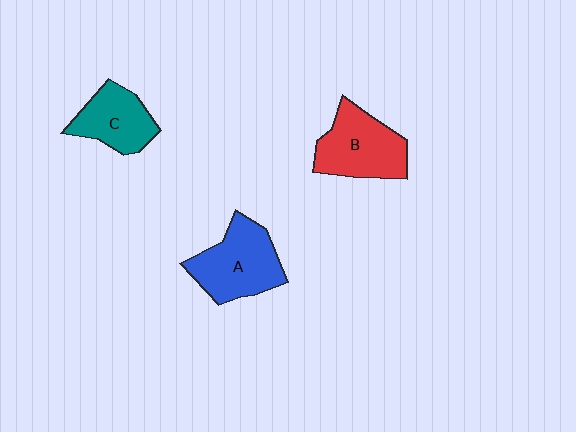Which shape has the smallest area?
Shape C (teal).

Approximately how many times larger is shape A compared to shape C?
Approximately 1.4 times.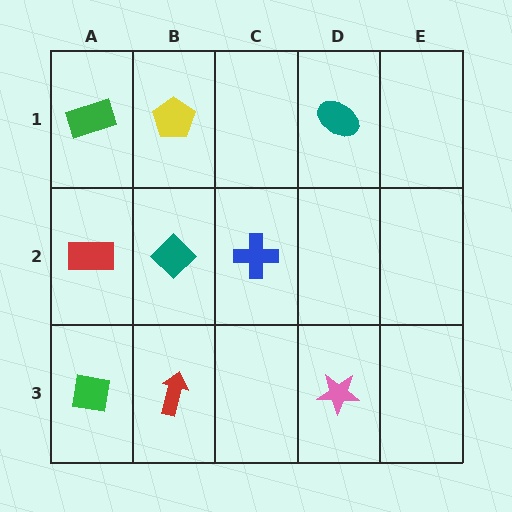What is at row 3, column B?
A red arrow.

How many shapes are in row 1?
3 shapes.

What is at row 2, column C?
A blue cross.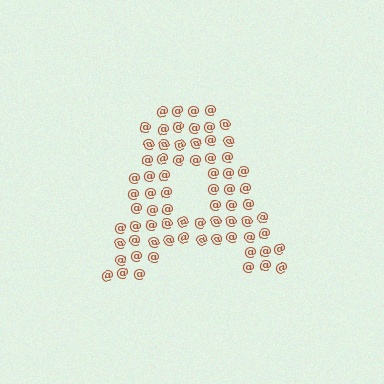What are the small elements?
The small elements are at signs.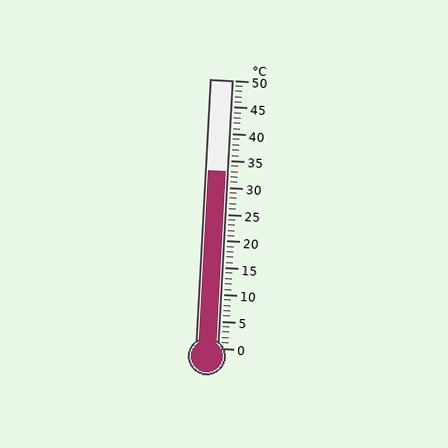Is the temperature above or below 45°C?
The temperature is below 45°C.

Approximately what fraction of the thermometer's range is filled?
The thermometer is filled to approximately 65% of its range.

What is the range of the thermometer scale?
The thermometer scale ranges from 0°C to 50°C.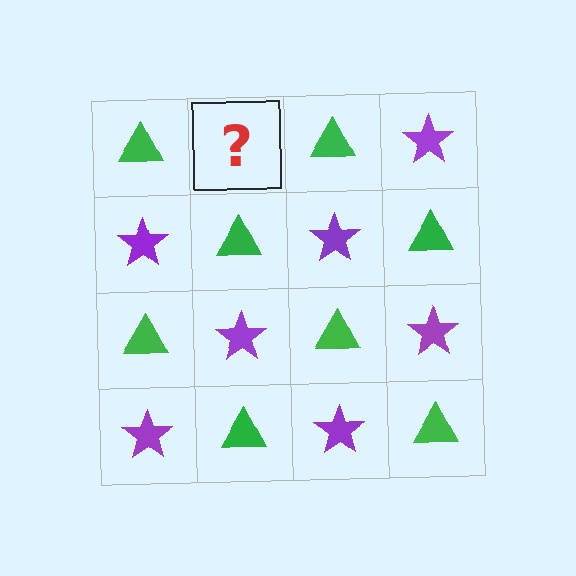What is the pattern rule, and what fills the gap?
The rule is that it alternates green triangle and purple star in a checkerboard pattern. The gap should be filled with a purple star.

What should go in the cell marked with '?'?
The missing cell should contain a purple star.